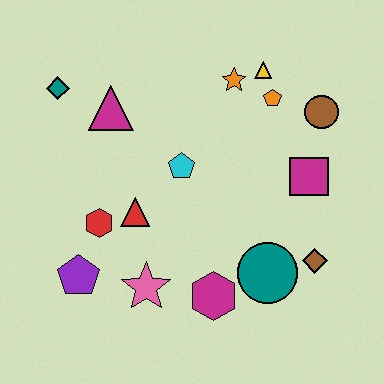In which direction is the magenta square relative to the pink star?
The magenta square is to the right of the pink star.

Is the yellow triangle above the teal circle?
Yes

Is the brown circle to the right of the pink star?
Yes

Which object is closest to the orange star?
The yellow triangle is closest to the orange star.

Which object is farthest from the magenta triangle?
The brown diamond is farthest from the magenta triangle.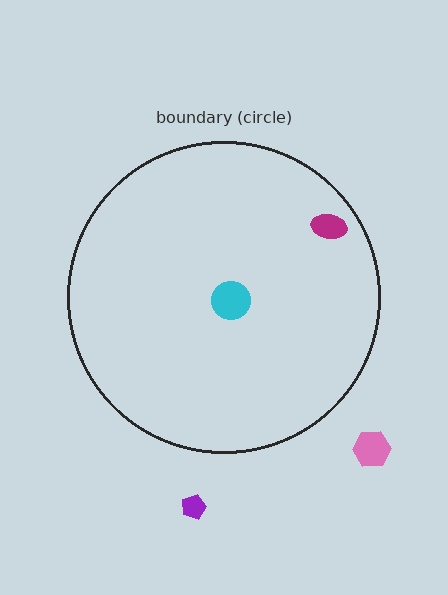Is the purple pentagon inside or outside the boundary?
Outside.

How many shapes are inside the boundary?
2 inside, 2 outside.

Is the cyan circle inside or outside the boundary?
Inside.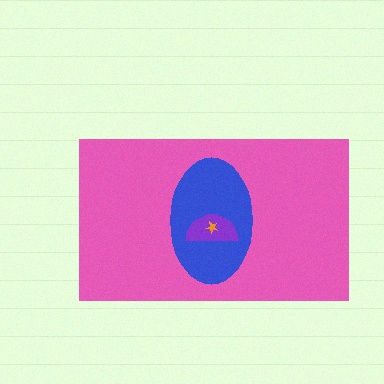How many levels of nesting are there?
4.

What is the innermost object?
The orange star.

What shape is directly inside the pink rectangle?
The blue ellipse.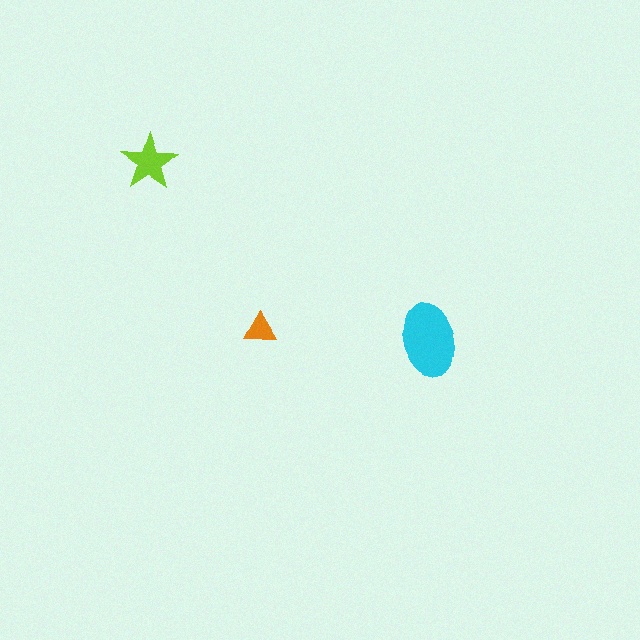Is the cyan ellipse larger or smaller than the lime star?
Larger.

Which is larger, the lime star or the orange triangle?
The lime star.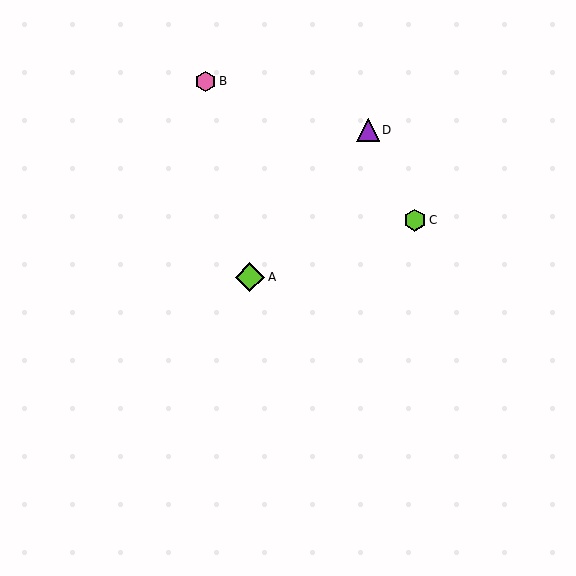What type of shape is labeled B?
Shape B is a pink hexagon.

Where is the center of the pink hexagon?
The center of the pink hexagon is at (206, 81).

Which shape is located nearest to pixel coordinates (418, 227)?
The lime hexagon (labeled C) at (415, 220) is nearest to that location.